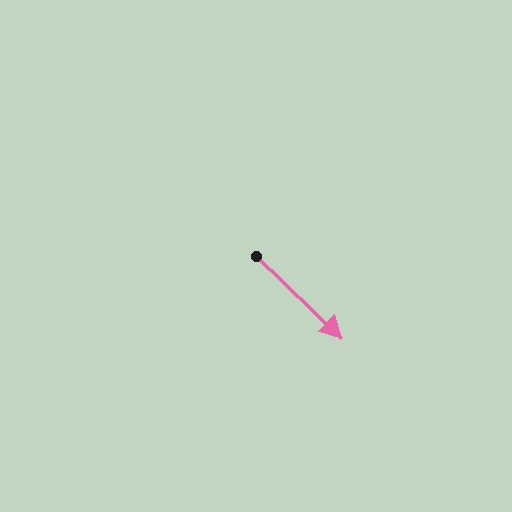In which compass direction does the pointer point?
Southeast.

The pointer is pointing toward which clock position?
Roughly 4 o'clock.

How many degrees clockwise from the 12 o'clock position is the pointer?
Approximately 134 degrees.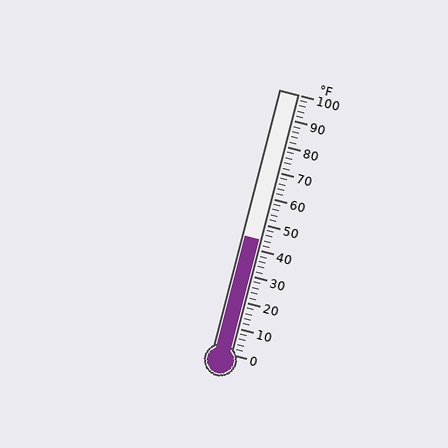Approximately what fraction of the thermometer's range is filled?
The thermometer is filled to approximately 45% of its range.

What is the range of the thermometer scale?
The thermometer scale ranges from 0°F to 100°F.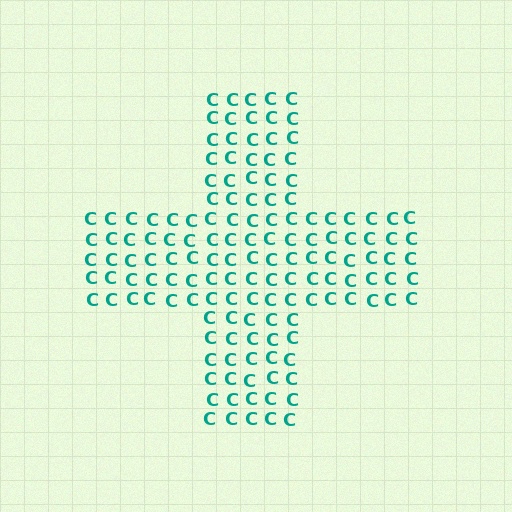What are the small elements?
The small elements are letter C's.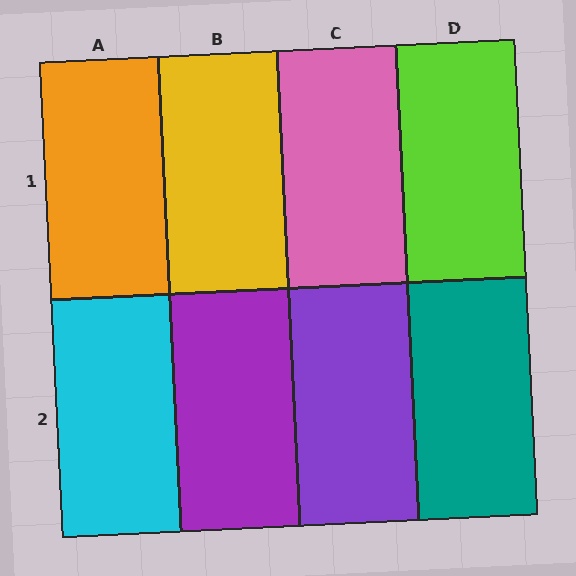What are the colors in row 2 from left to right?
Cyan, purple, purple, teal.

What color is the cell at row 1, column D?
Lime.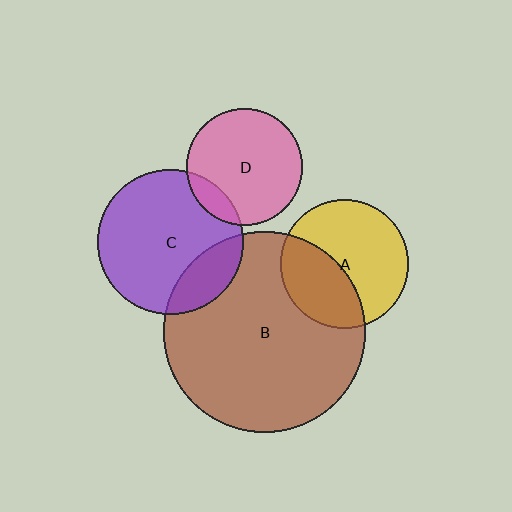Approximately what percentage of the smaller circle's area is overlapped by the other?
Approximately 40%.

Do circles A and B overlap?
Yes.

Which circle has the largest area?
Circle B (brown).